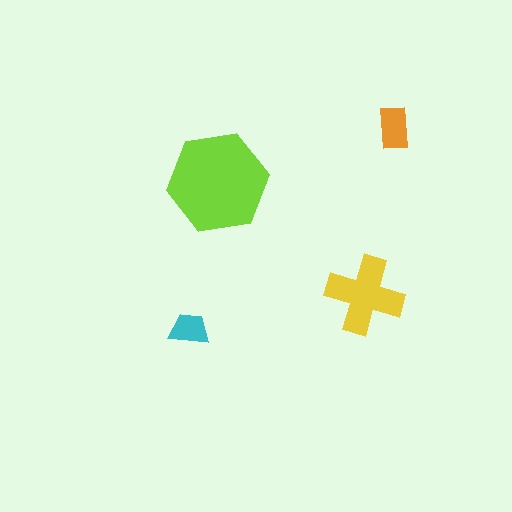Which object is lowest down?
The cyan trapezoid is bottommost.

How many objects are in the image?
There are 4 objects in the image.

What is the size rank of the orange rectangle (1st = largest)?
3rd.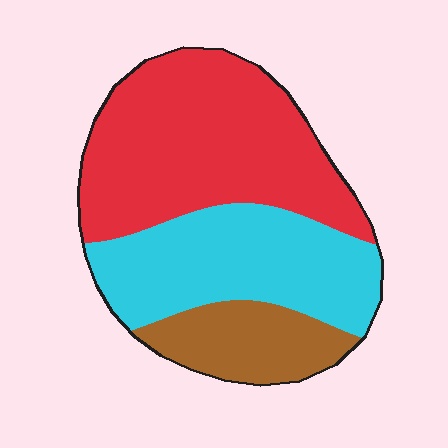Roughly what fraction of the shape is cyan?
Cyan covers around 35% of the shape.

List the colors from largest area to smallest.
From largest to smallest: red, cyan, brown.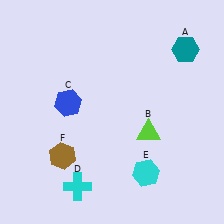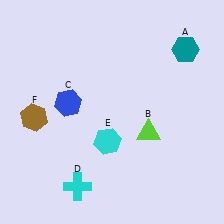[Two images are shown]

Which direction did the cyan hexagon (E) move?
The cyan hexagon (E) moved left.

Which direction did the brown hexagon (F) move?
The brown hexagon (F) moved up.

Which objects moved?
The objects that moved are: the cyan hexagon (E), the brown hexagon (F).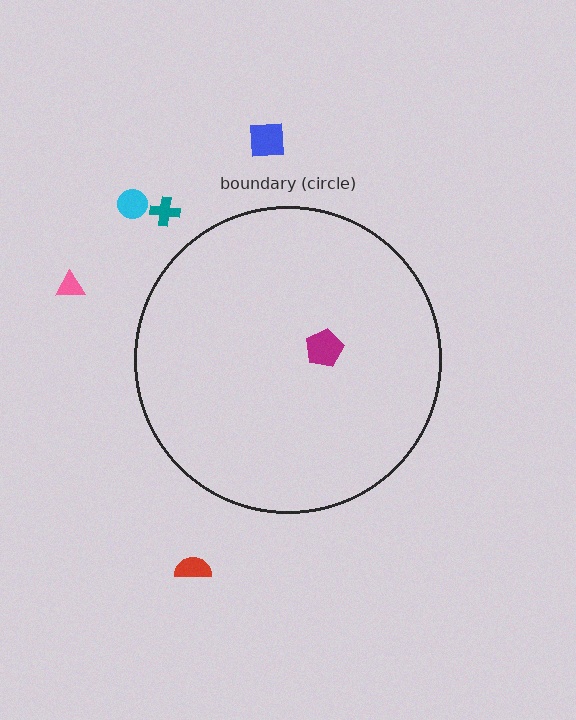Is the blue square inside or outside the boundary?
Outside.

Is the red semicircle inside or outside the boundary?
Outside.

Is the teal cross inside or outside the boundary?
Outside.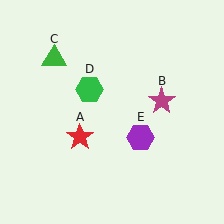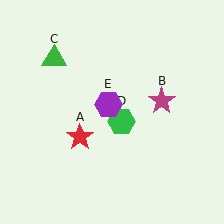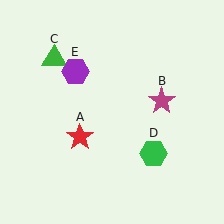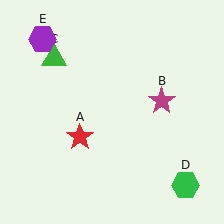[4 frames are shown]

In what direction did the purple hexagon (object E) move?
The purple hexagon (object E) moved up and to the left.